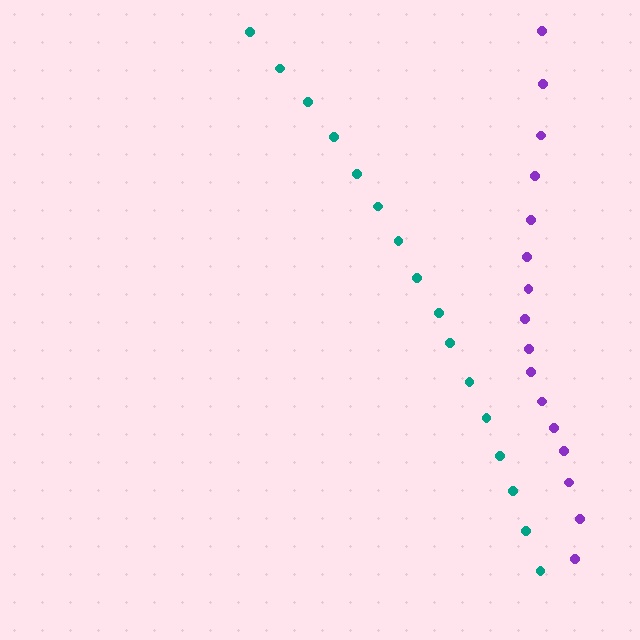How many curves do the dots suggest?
There are 2 distinct paths.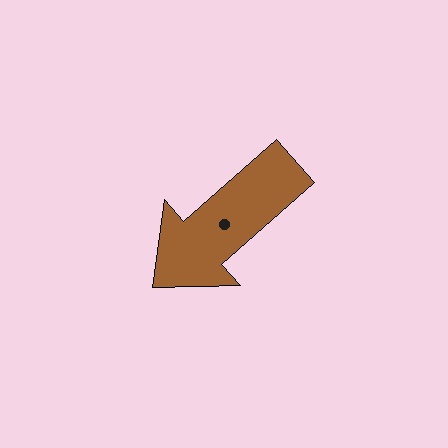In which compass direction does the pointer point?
Southwest.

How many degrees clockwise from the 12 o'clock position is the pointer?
Approximately 229 degrees.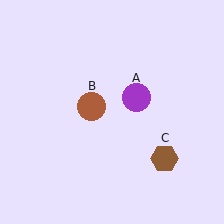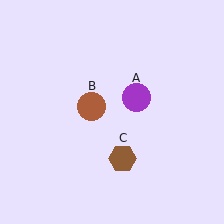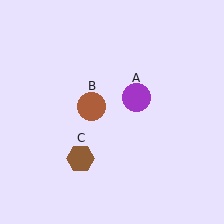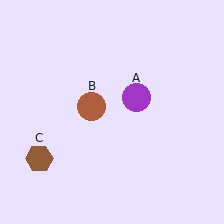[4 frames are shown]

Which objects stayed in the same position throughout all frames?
Purple circle (object A) and brown circle (object B) remained stationary.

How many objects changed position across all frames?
1 object changed position: brown hexagon (object C).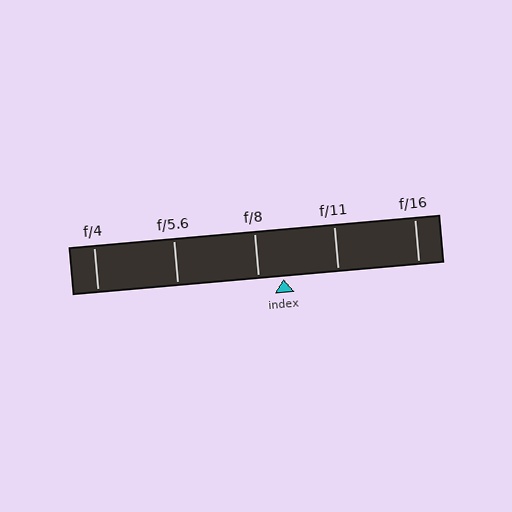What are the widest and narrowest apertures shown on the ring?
The widest aperture shown is f/4 and the narrowest is f/16.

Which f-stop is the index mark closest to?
The index mark is closest to f/8.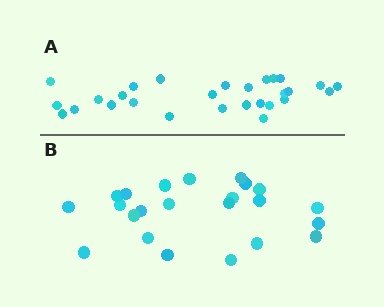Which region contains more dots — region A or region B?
Region A (the top region) has more dots.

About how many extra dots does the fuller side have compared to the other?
Region A has about 5 more dots than region B.